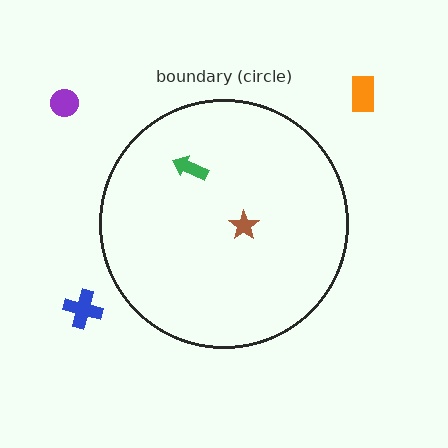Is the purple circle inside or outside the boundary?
Outside.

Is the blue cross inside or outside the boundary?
Outside.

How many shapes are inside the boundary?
2 inside, 3 outside.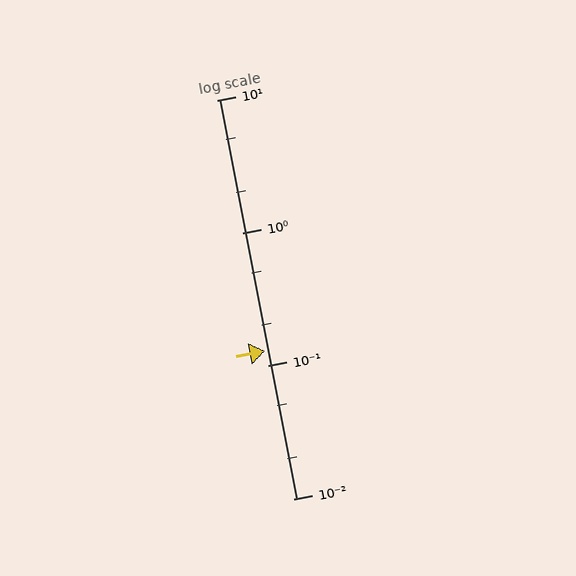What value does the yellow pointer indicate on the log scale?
The pointer indicates approximately 0.13.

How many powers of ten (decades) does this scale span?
The scale spans 3 decades, from 0.01 to 10.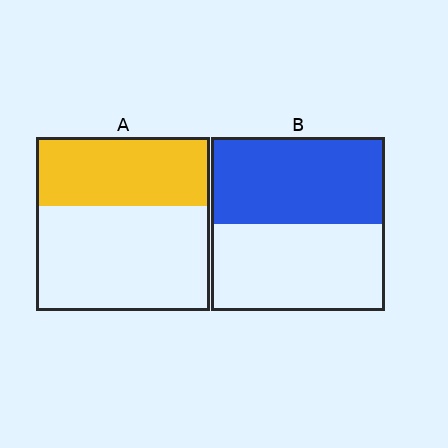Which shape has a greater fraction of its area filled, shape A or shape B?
Shape B.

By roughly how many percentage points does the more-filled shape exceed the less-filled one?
By roughly 10 percentage points (B over A).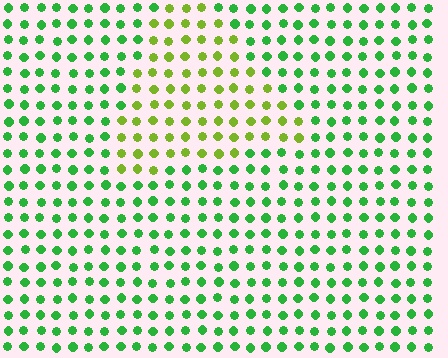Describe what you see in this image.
The image is filled with small green elements in a uniform arrangement. A triangle-shaped region is visible where the elements are tinted to a slightly different hue, forming a subtle color boundary.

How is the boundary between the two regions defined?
The boundary is defined purely by a slight shift in hue (about 43 degrees). Spacing, size, and orientation are identical on both sides.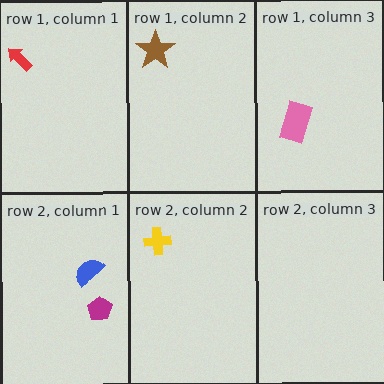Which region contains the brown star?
The row 1, column 2 region.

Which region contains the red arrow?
The row 1, column 1 region.